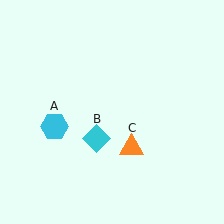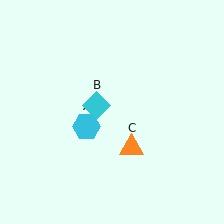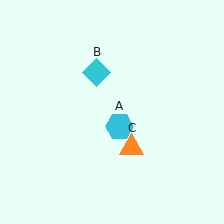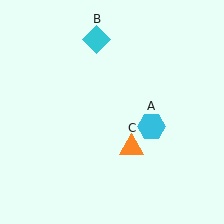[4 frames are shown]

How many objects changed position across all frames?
2 objects changed position: cyan hexagon (object A), cyan diamond (object B).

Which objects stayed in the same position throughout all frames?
Orange triangle (object C) remained stationary.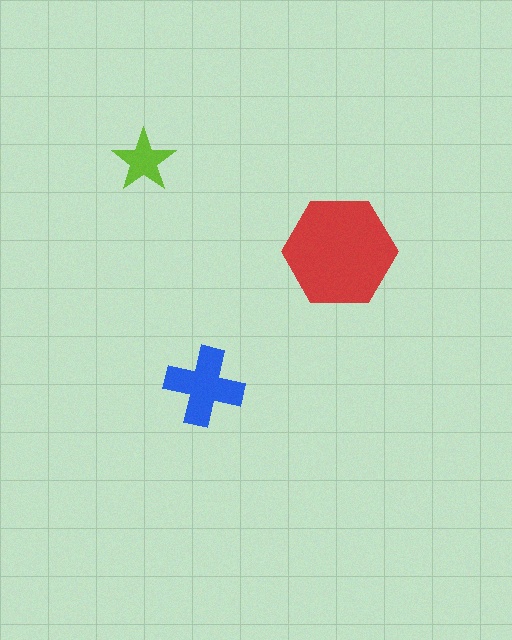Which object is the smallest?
The lime star.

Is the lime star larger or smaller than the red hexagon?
Smaller.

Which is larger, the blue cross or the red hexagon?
The red hexagon.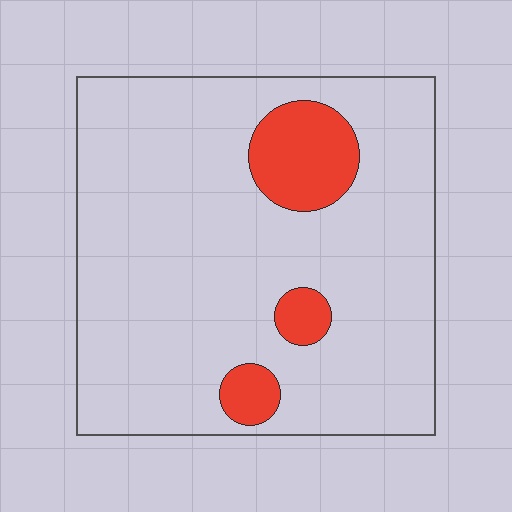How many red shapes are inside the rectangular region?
3.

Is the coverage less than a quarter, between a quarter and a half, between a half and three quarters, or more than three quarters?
Less than a quarter.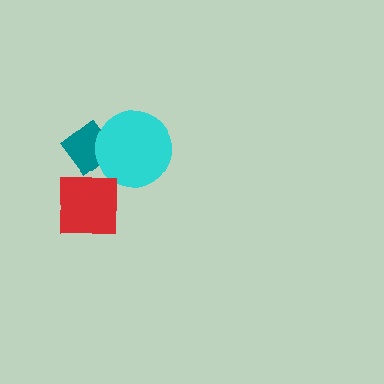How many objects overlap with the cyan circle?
1 object overlaps with the cyan circle.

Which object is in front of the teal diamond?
The cyan circle is in front of the teal diamond.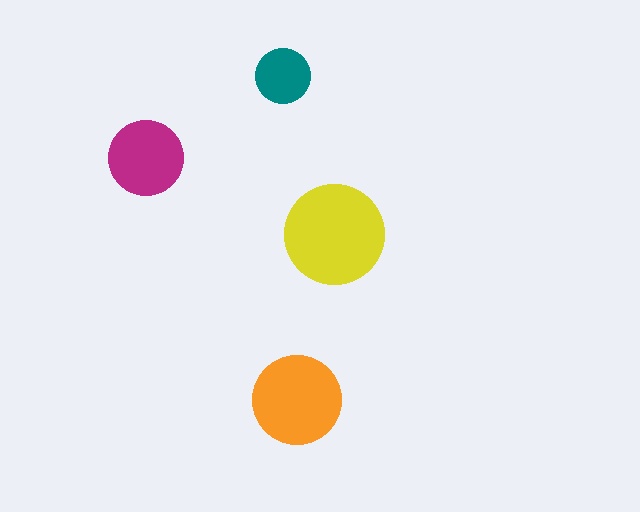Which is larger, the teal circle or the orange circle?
The orange one.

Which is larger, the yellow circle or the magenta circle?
The yellow one.